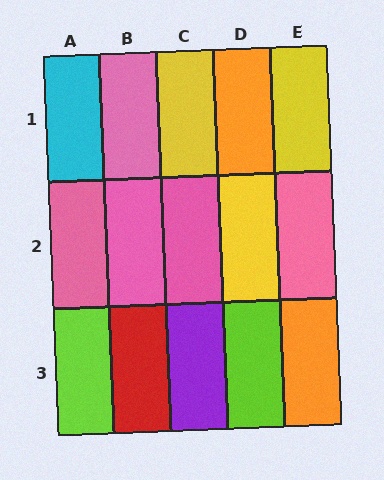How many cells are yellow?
3 cells are yellow.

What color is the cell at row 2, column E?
Pink.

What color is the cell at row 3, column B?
Red.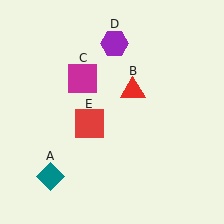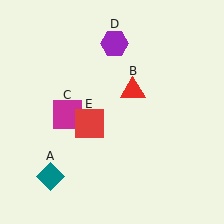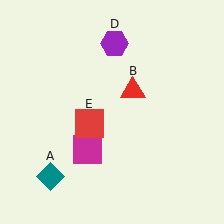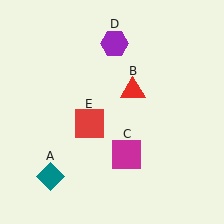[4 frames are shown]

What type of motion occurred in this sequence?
The magenta square (object C) rotated counterclockwise around the center of the scene.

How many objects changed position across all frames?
1 object changed position: magenta square (object C).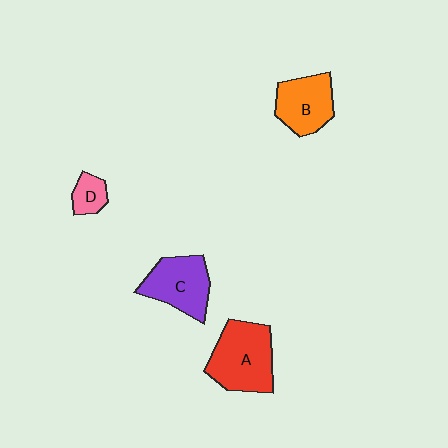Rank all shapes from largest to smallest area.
From largest to smallest: A (red), C (purple), B (orange), D (pink).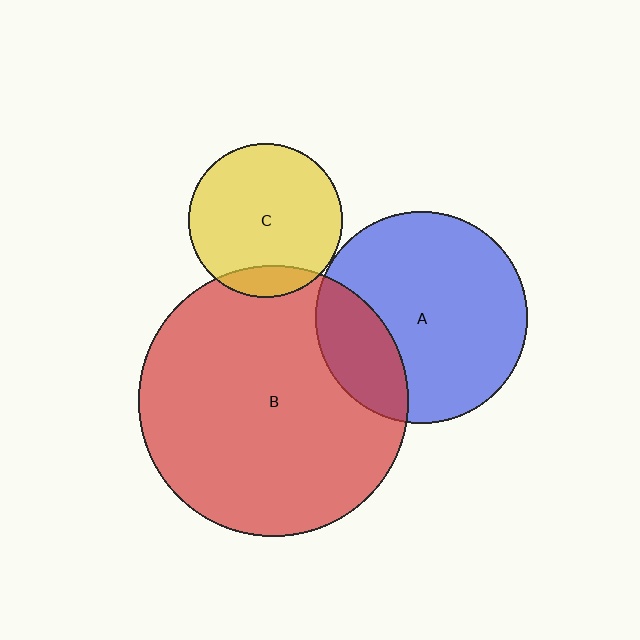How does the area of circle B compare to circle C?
Approximately 3.1 times.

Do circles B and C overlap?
Yes.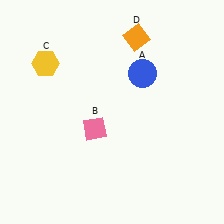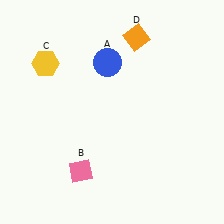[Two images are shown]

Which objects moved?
The objects that moved are: the blue circle (A), the pink diamond (B).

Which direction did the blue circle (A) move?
The blue circle (A) moved left.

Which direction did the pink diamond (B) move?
The pink diamond (B) moved down.